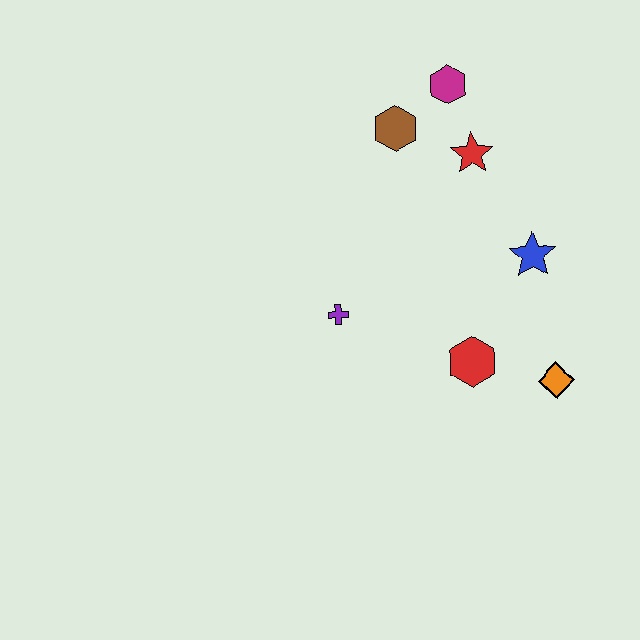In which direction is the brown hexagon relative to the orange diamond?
The brown hexagon is above the orange diamond.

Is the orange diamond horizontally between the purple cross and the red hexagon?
No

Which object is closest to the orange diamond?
The red hexagon is closest to the orange diamond.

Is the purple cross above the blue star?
No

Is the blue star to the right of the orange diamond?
No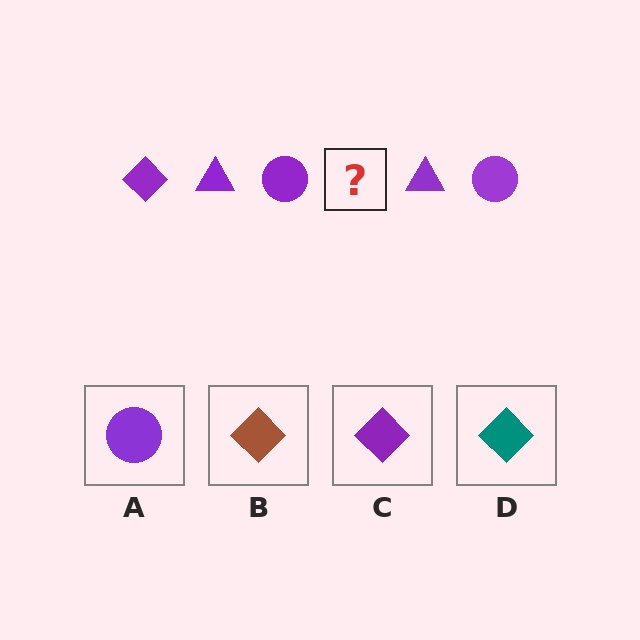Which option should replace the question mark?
Option C.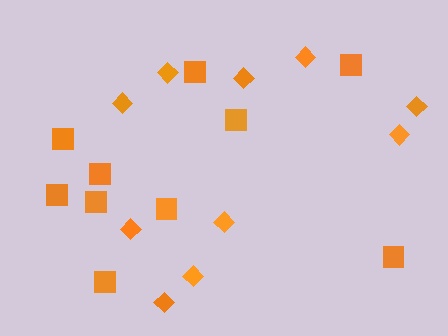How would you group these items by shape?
There are 2 groups: one group of diamonds (10) and one group of squares (10).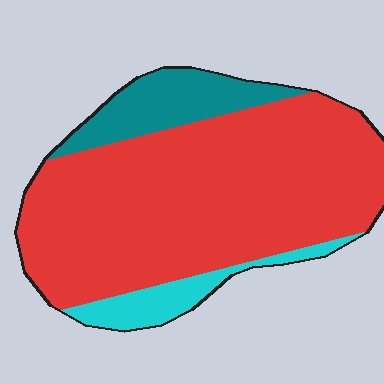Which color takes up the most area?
Red, at roughly 75%.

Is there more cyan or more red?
Red.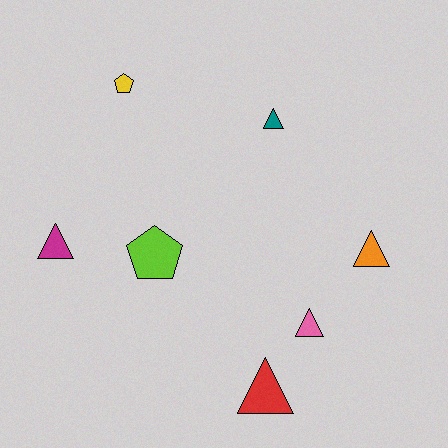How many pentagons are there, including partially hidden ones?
There are 2 pentagons.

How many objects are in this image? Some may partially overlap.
There are 7 objects.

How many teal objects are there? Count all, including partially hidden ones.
There is 1 teal object.